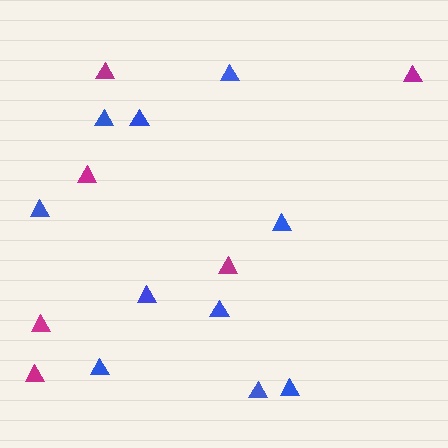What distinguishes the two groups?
There are 2 groups: one group of blue triangles (10) and one group of magenta triangles (6).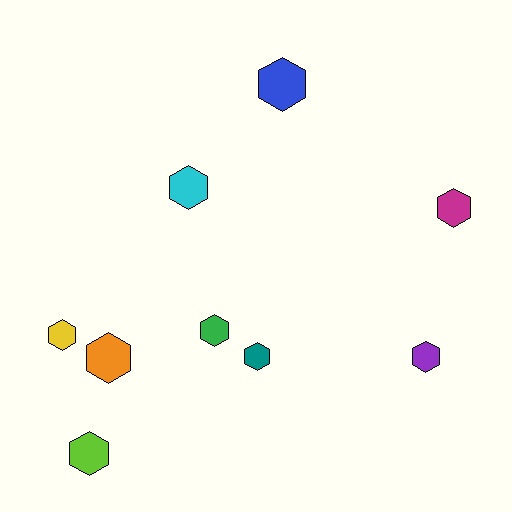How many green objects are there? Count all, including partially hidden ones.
There is 1 green object.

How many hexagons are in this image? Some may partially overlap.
There are 9 hexagons.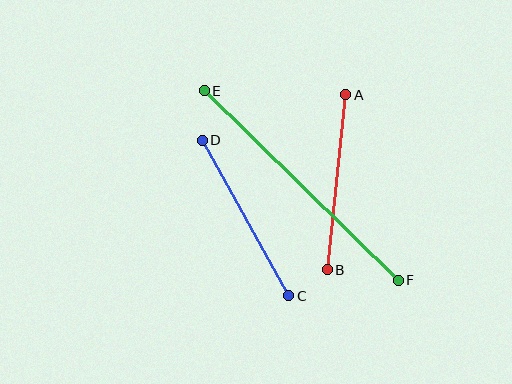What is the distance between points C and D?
The distance is approximately 178 pixels.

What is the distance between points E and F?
The distance is approximately 271 pixels.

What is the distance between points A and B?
The distance is approximately 176 pixels.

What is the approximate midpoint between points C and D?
The midpoint is at approximately (245, 218) pixels.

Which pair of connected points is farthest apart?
Points E and F are farthest apart.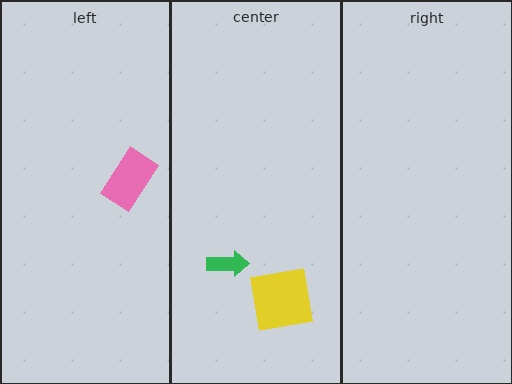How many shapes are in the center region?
2.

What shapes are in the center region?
The green arrow, the yellow square.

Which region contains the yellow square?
The center region.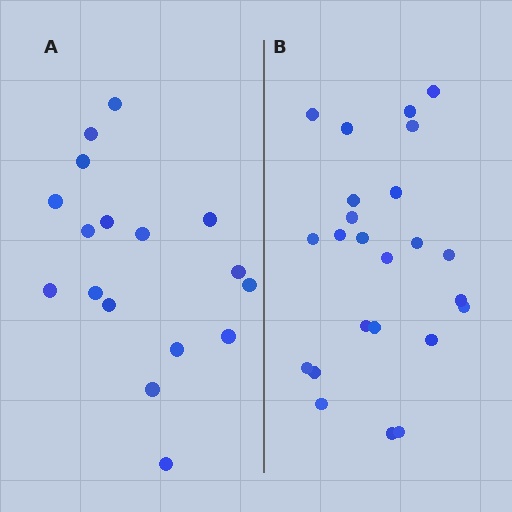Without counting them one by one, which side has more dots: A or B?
Region B (the right region) has more dots.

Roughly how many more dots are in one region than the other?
Region B has roughly 8 or so more dots than region A.